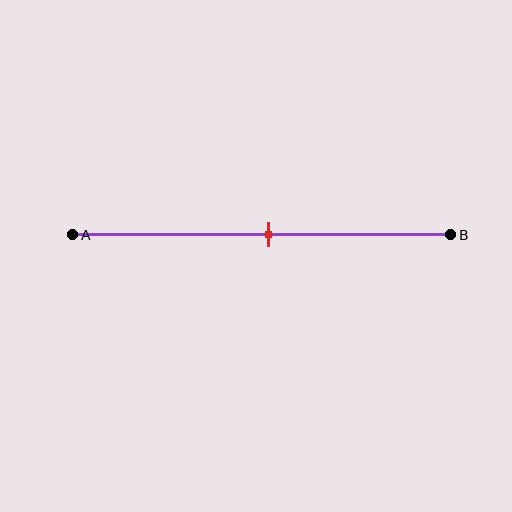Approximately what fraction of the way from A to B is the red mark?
The red mark is approximately 50% of the way from A to B.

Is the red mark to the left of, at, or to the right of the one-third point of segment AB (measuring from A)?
The red mark is to the right of the one-third point of segment AB.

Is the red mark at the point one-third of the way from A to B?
No, the mark is at about 50% from A, not at the 33% one-third point.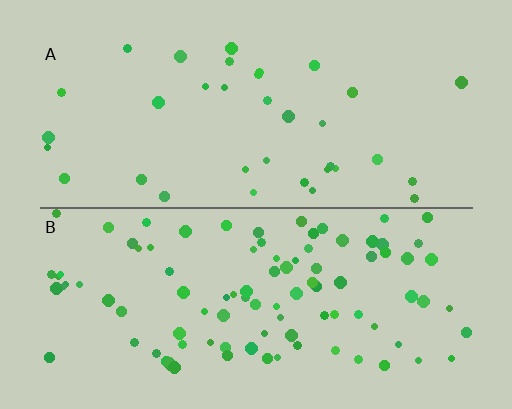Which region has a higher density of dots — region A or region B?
B (the bottom).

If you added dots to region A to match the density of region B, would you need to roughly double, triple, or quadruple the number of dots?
Approximately triple.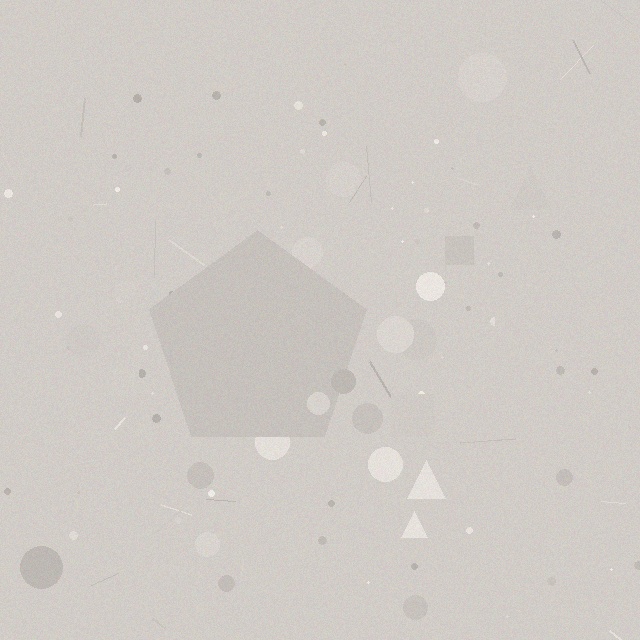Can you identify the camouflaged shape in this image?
The camouflaged shape is a pentagon.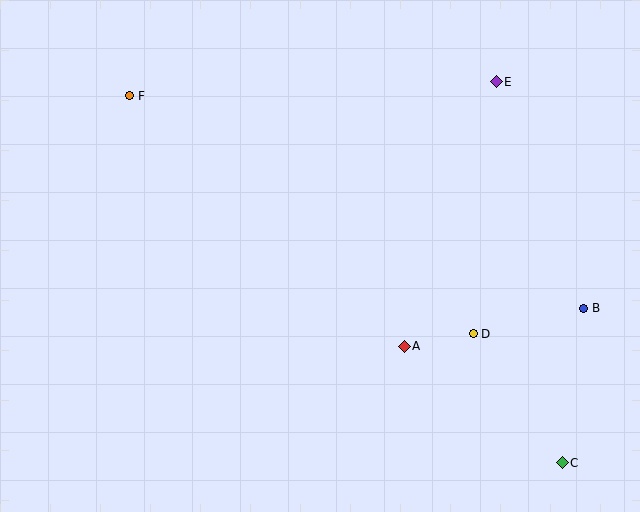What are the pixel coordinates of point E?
Point E is at (496, 82).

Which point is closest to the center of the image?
Point A at (404, 346) is closest to the center.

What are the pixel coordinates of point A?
Point A is at (404, 346).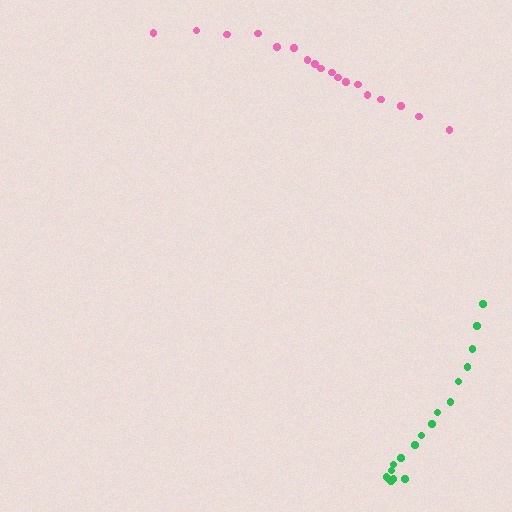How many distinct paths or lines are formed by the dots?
There are 2 distinct paths.